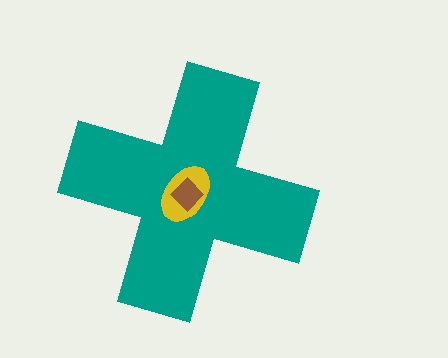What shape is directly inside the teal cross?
The yellow ellipse.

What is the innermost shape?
The brown diamond.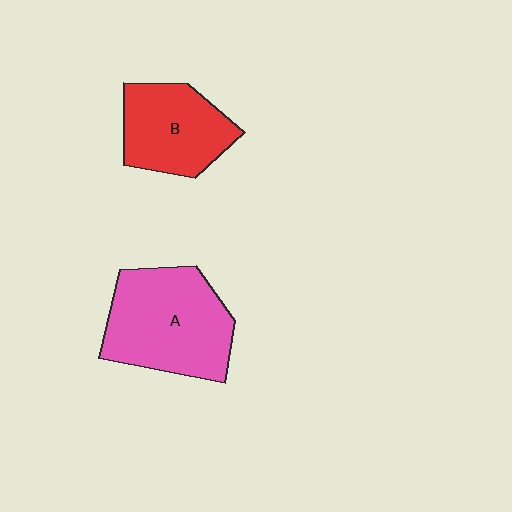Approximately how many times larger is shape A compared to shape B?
Approximately 1.4 times.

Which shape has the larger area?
Shape A (pink).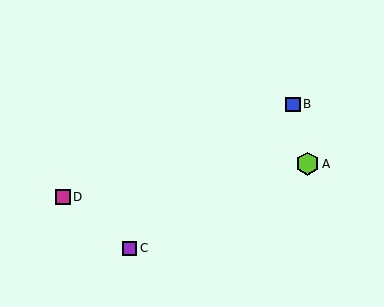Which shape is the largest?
The lime hexagon (labeled A) is the largest.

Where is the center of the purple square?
The center of the purple square is at (130, 248).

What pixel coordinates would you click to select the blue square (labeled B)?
Click at (293, 104) to select the blue square B.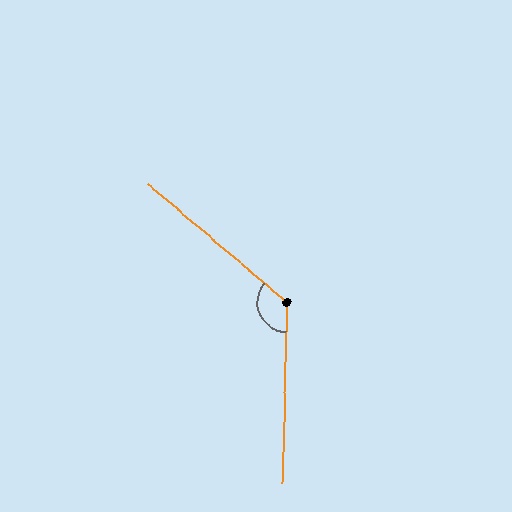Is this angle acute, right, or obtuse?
It is obtuse.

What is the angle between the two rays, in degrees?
Approximately 129 degrees.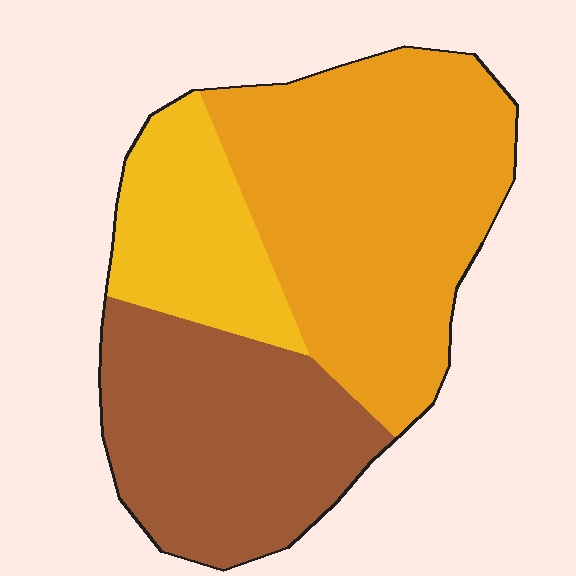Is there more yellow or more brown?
Brown.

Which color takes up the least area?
Yellow, at roughly 20%.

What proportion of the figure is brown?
Brown takes up about one third (1/3) of the figure.